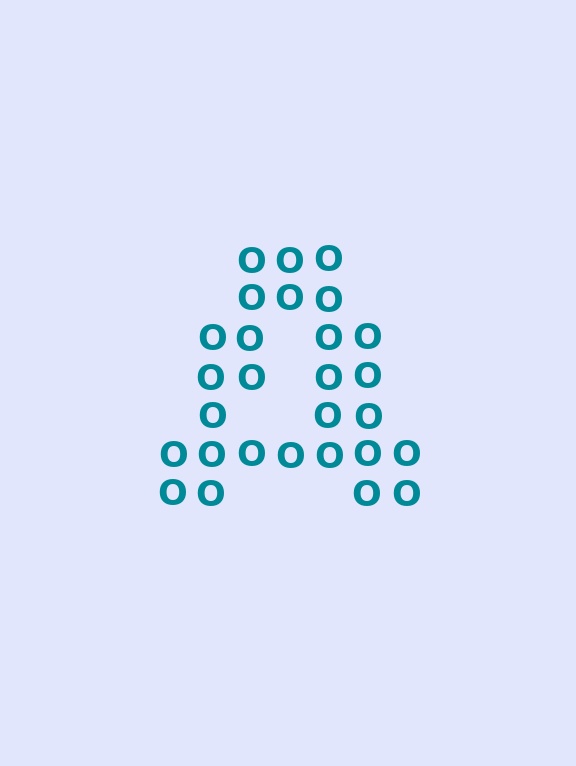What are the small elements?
The small elements are letter O's.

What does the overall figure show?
The overall figure shows the letter A.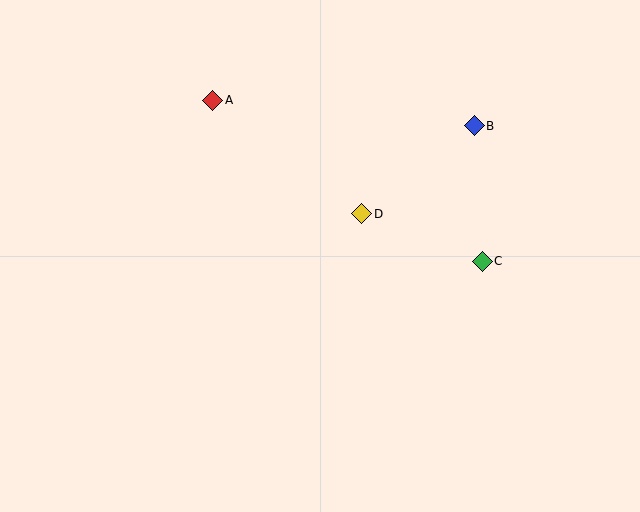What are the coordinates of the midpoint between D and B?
The midpoint between D and B is at (418, 170).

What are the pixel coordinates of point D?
Point D is at (362, 214).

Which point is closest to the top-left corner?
Point A is closest to the top-left corner.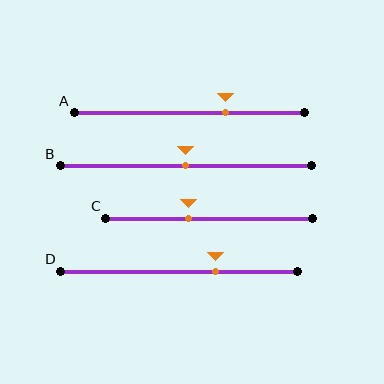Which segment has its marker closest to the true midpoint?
Segment B has its marker closest to the true midpoint.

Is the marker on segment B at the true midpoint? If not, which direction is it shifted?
Yes, the marker on segment B is at the true midpoint.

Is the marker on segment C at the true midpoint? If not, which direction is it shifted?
No, the marker on segment C is shifted to the left by about 10% of the segment length.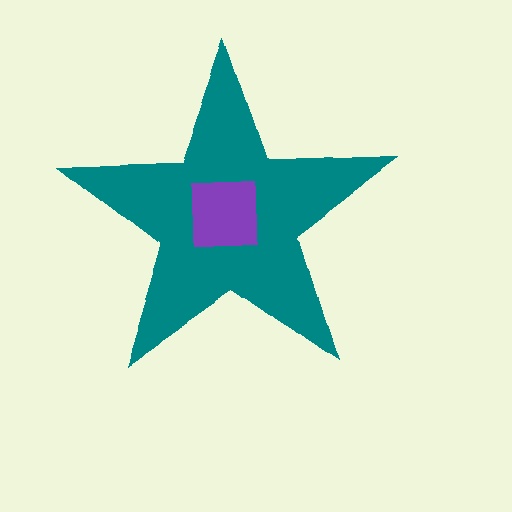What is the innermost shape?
The purple square.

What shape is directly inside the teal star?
The purple square.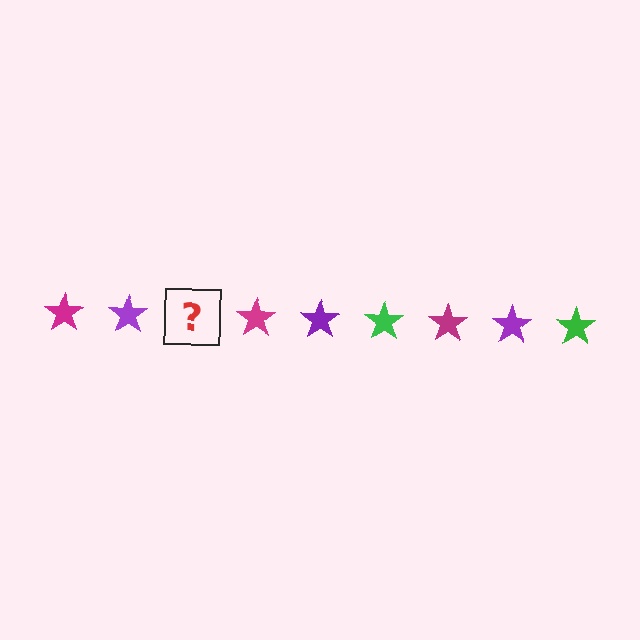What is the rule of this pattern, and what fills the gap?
The rule is that the pattern cycles through magenta, purple, green stars. The gap should be filled with a green star.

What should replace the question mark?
The question mark should be replaced with a green star.